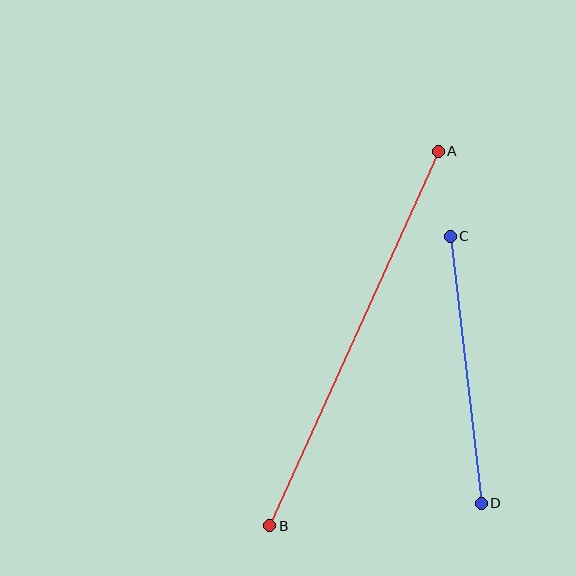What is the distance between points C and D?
The distance is approximately 268 pixels.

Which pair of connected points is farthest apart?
Points A and B are farthest apart.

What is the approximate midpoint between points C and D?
The midpoint is at approximately (466, 370) pixels.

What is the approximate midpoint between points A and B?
The midpoint is at approximately (354, 339) pixels.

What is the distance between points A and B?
The distance is approximately 411 pixels.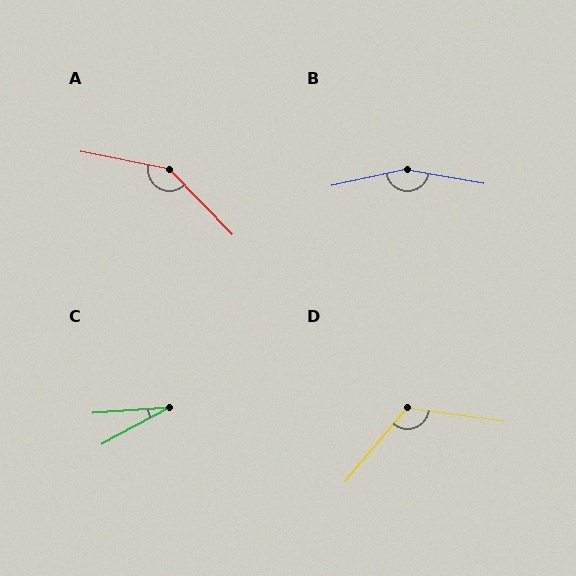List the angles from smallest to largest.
C (24°), D (122°), A (145°), B (158°).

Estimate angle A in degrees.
Approximately 145 degrees.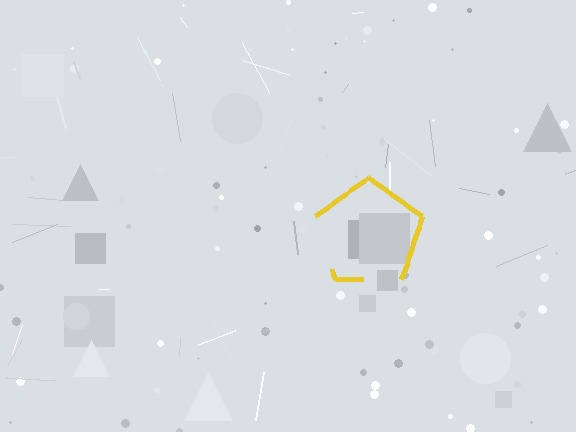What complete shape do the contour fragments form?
The contour fragments form a pentagon.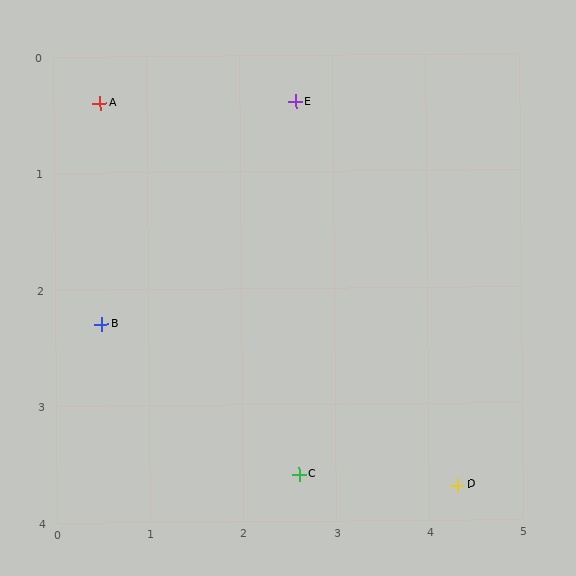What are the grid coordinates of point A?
Point A is at approximately (0.5, 0.4).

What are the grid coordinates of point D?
Point D is at approximately (4.3, 3.7).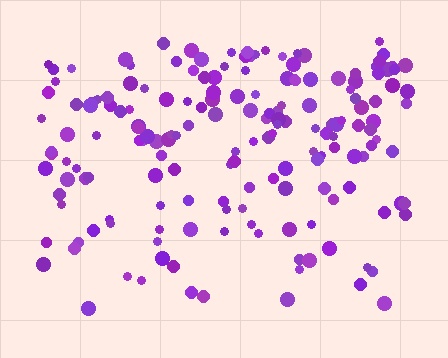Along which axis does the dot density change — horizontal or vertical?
Vertical.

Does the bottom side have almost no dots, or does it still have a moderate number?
Still a moderate number, just noticeably fewer than the top.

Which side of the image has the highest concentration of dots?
The top.